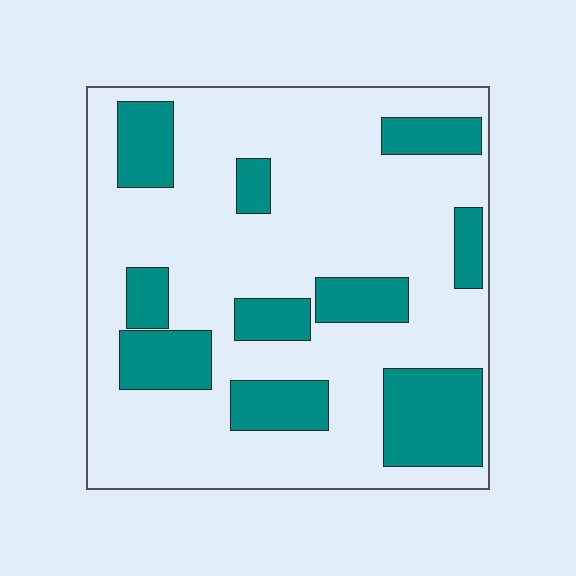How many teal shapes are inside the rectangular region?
10.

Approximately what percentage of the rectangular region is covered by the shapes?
Approximately 25%.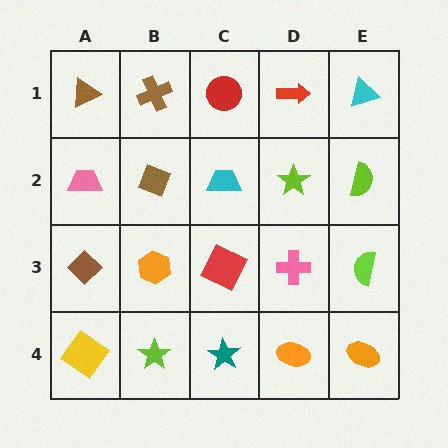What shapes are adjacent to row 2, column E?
A cyan triangle (row 1, column E), a lime semicircle (row 3, column E), a lime star (row 2, column D).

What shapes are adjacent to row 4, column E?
A lime semicircle (row 3, column E), an orange ellipse (row 4, column D).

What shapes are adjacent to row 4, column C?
A red square (row 3, column C), a lime star (row 4, column B), an orange ellipse (row 4, column D).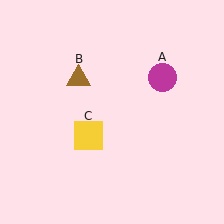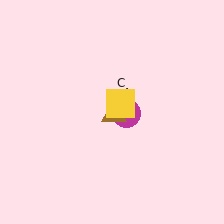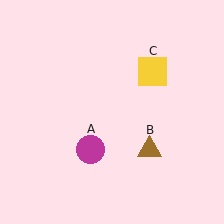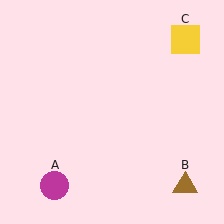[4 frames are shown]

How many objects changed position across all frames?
3 objects changed position: magenta circle (object A), brown triangle (object B), yellow square (object C).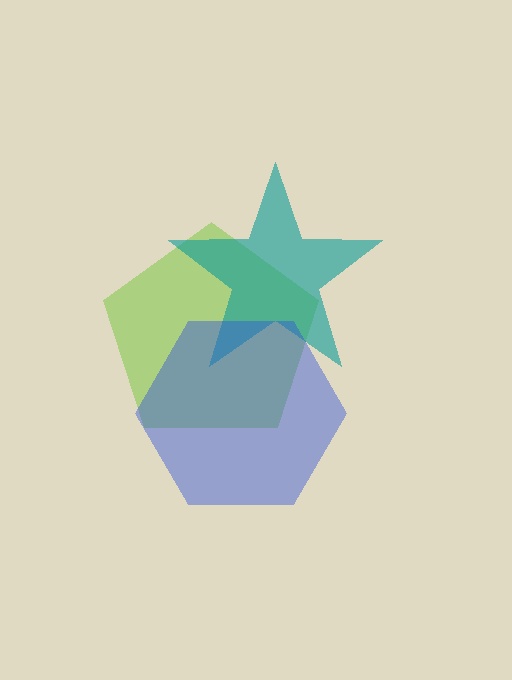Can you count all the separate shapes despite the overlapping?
Yes, there are 3 separate shapes.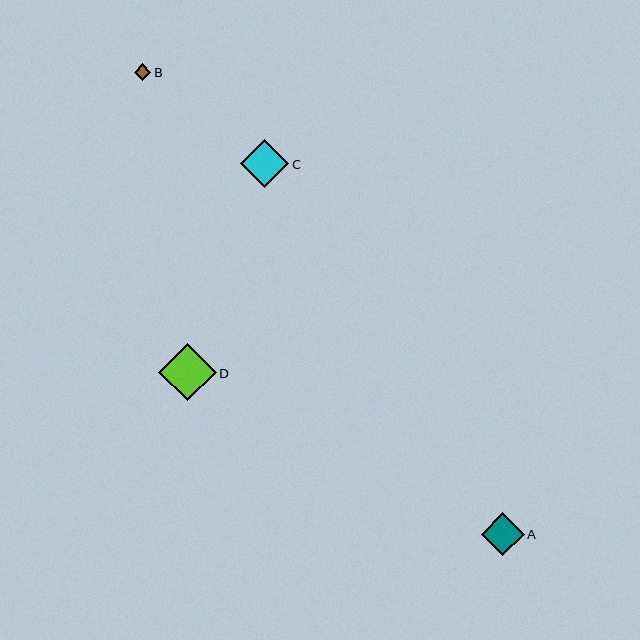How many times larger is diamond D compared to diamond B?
Diamond D is approximately 3.5 times the size of diamond B.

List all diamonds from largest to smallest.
From largest to smallest: D, C, A, B.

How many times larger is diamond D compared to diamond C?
Diamond D is approximately 1.2 times the size of diamond C.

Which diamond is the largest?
Diamond D is the largest with a size of approximately 58 pixels.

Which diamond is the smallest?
Diamond B is the smallest with a size of approximately 16 pixels.